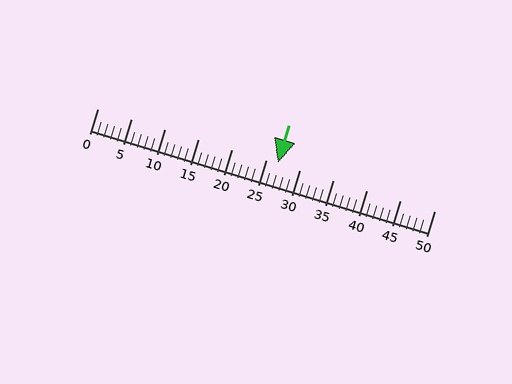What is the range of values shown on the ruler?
The ruler shows values from 0 to 50.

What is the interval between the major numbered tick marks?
The major tick marks are spaced 5 units apart.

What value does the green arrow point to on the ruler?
The green arrow points to approximately 27.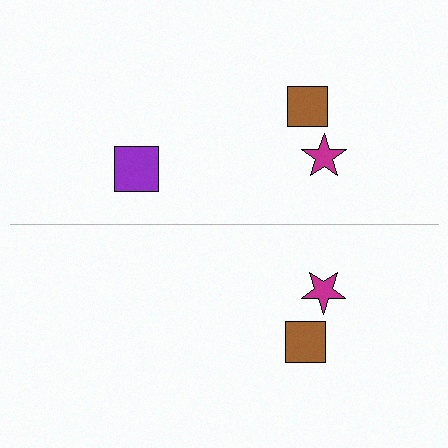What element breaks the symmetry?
A purple square is missing from the bottom side.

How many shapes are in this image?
There are 5 shapes in this image.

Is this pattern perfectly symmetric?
No, the pattern is not perfectly symmetric. A purple square is missing from the bottom side.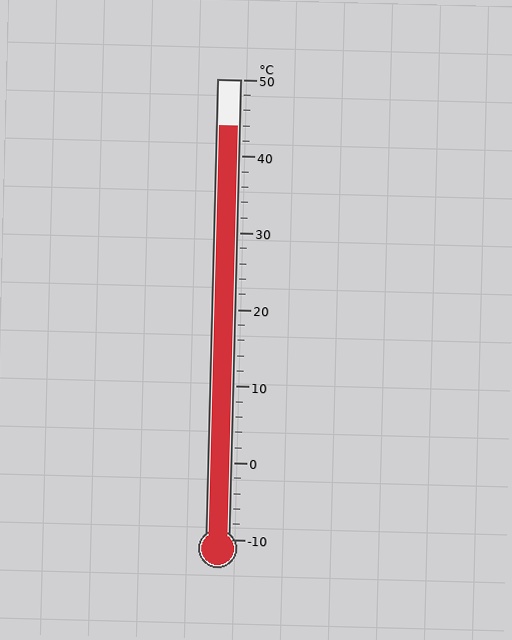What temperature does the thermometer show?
The thermometer shows approximately 44°C.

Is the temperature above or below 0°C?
The temperature is above 0°C.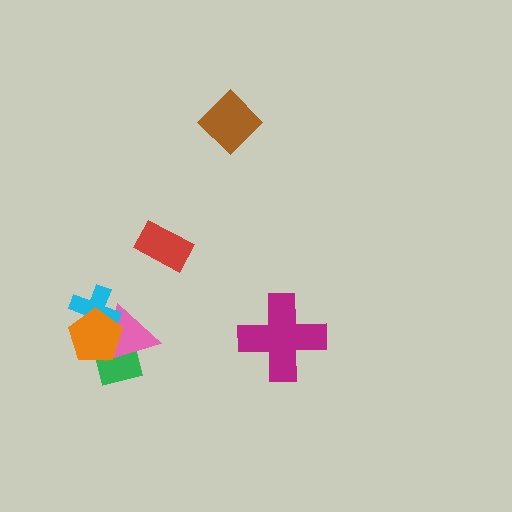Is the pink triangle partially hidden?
Yes, it is partially covered by another shape.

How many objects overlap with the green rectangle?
3 objects overlap with the green rectangle.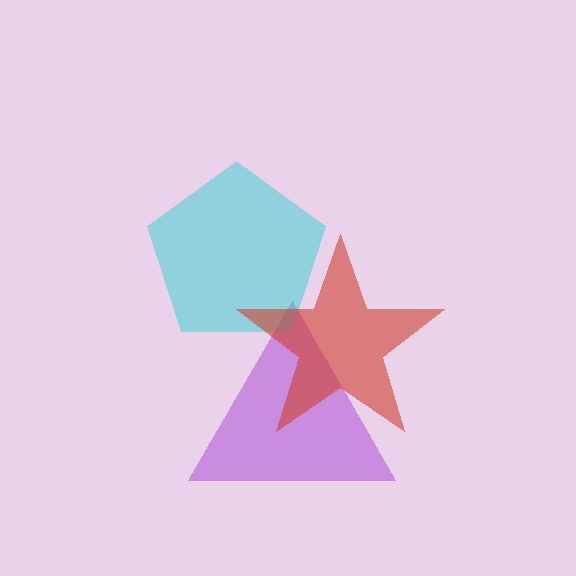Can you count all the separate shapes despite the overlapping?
Yes, there are 3 separate shapes.